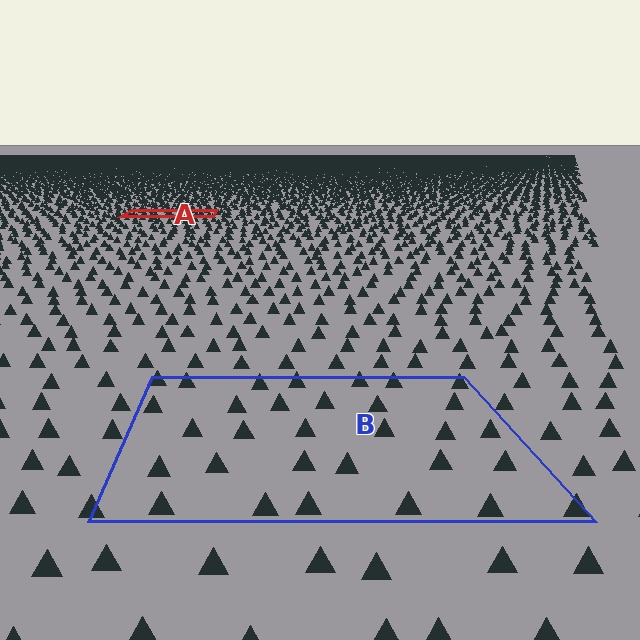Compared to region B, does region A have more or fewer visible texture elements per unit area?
Region A has more texture elements per unit area — they are packed more densely because it is farther away.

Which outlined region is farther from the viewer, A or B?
Region A is farther from the viewer — the texture elements inside it appear smaller and more densely packed.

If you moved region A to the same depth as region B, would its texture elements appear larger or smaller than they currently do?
They would appear larger. At a closer depth, the same texture elements are projected at a bigger on-screen size.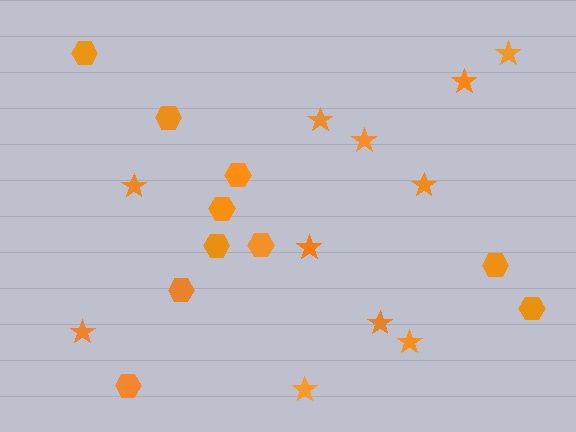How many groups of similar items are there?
There are 2 groups: one group of stars (11) and one group of hexagons (10).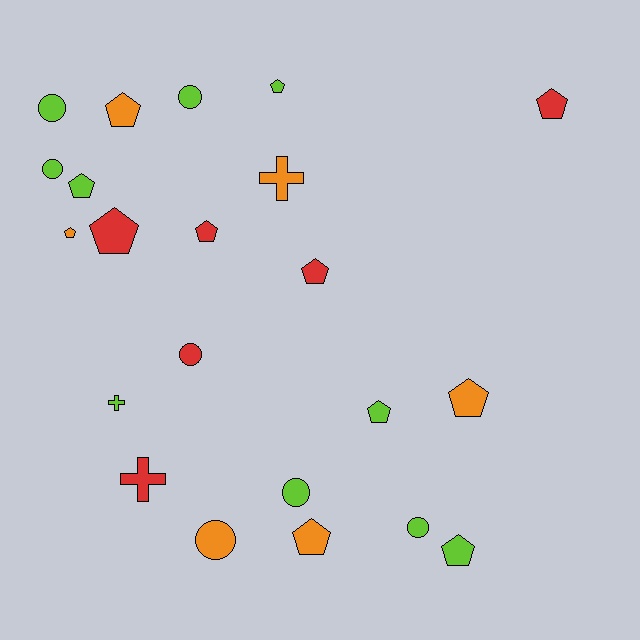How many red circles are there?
There is 1 red circle.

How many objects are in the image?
There are 22 objects.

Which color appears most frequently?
Lime, with 10 objects.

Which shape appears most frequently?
Pentagon, with 12 objects.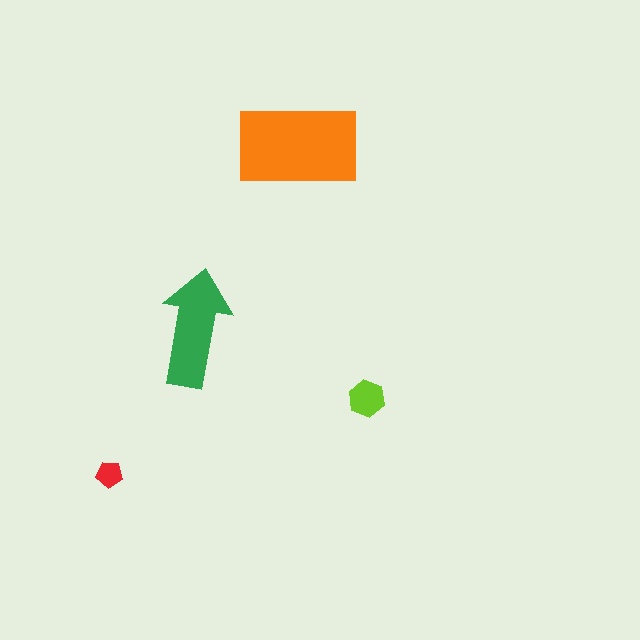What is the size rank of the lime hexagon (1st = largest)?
3rd.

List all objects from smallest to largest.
The red pentagon, the lime hexagon, the green arrow, the orange rectangle.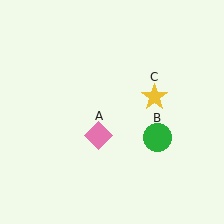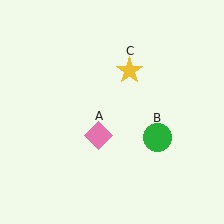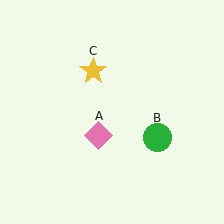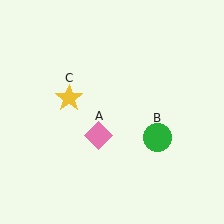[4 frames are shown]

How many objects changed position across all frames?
1 object changed position: yellow star (object C).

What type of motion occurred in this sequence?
The yellow star (object C) rotated counterclockwise around the center of the scene.